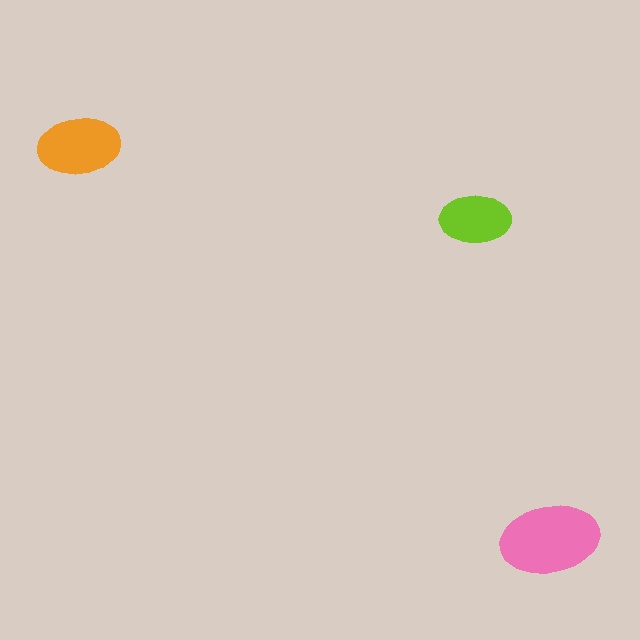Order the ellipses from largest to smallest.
the pink one, the orange one, the lime one.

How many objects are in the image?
There are 3 objects in the image.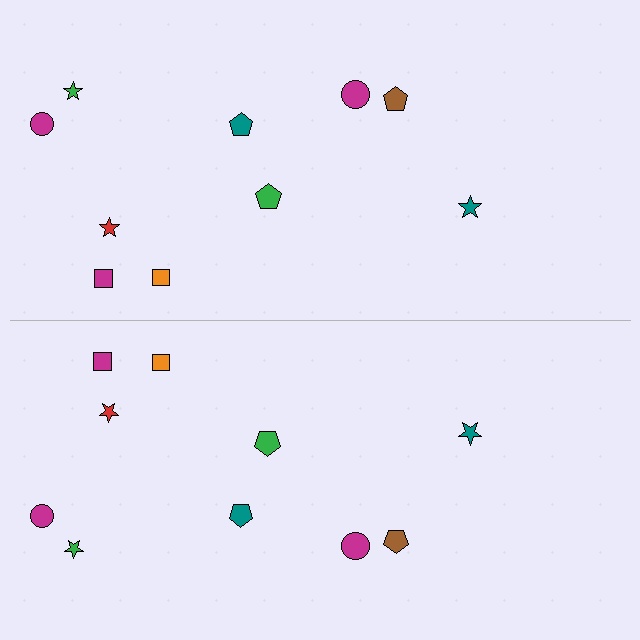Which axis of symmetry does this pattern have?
The pattern has a horizontal axis of symmetry running through the center of the image.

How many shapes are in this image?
There are 20 shapes in this image.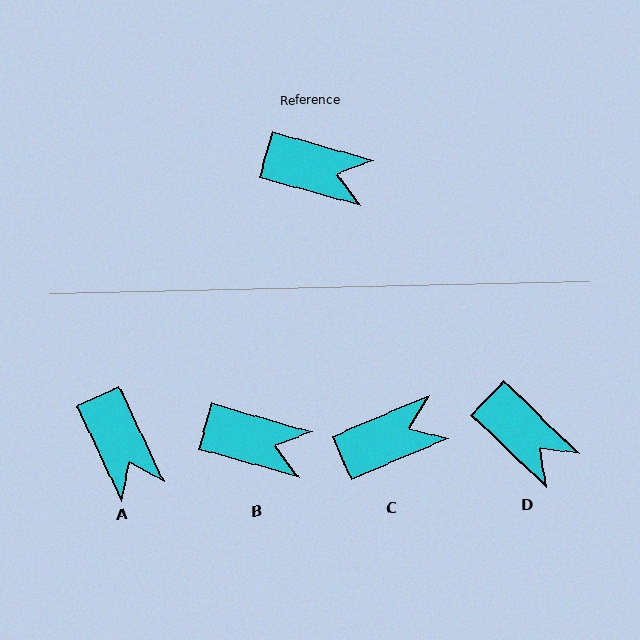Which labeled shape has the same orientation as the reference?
B.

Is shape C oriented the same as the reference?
No, it is off by about 39 degrees.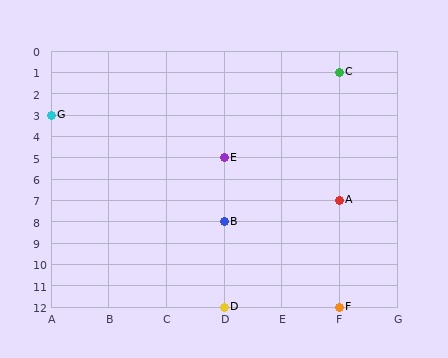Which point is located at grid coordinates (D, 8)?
Point B is at (D, 8).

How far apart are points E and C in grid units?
Points E and C are 2 columns and 4 rows apart (about 4.5 grid units diagonally).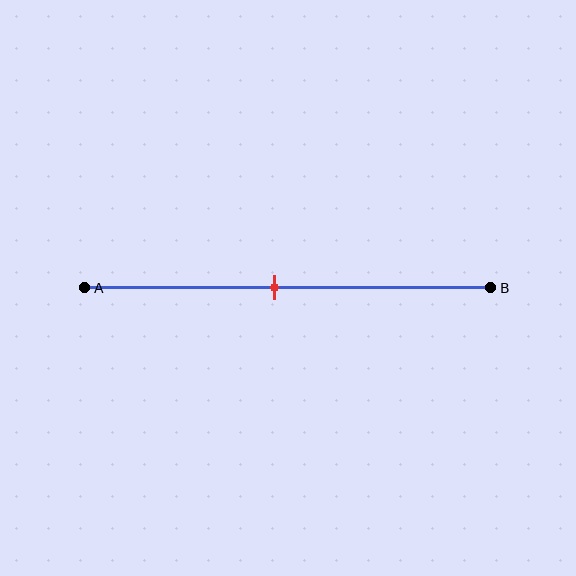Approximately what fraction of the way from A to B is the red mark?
The red mark is approximately 45% of the way from A to B.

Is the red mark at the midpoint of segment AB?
No, the mark is at about 45% from A, not at the 50% midpoint.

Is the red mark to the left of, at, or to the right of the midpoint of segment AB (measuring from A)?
The red mark is to the left of the midpoint of segment AB.